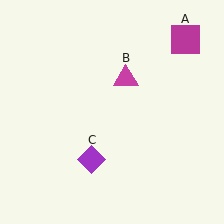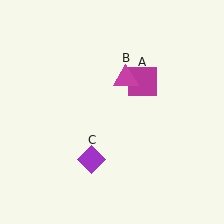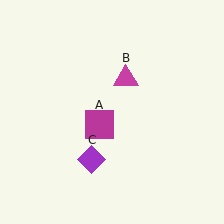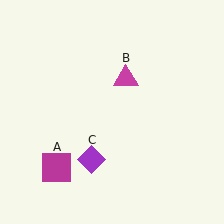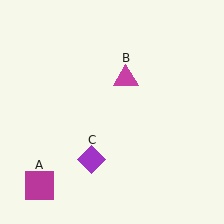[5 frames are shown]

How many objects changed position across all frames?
1 object changed position: magenta square (object A).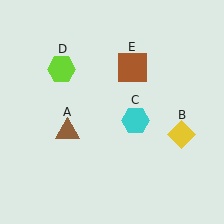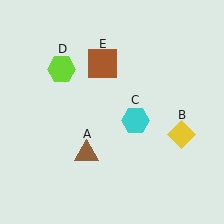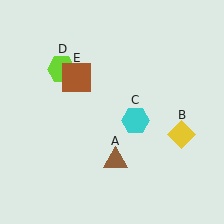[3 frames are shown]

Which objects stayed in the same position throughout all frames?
Yellow diamond (object B) and cyan hexagon (object C) and lime hexagon (object D) remained stationary.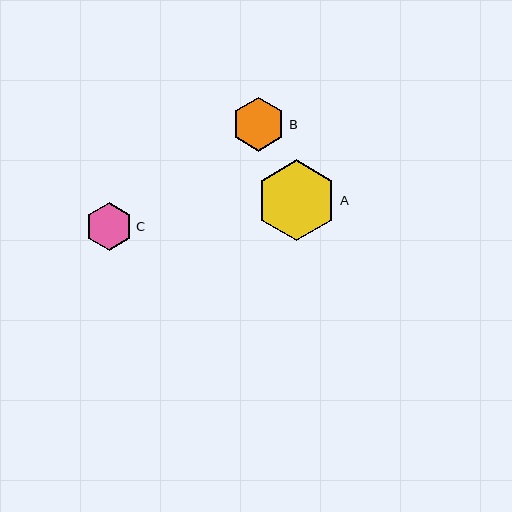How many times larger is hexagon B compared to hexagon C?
Hexagon B is approximately 1.1 times the size of hexagon C.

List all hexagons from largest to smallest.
From largest to smallest: A, B, C.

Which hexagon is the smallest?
Hexagon C is the smallest with a size of approximately 48 pixels.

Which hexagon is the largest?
Hexagon A is the largest with a size of approximately 81 pixels.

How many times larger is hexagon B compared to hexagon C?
Hexagon B is approximately 1.1 times the size of hexagon C.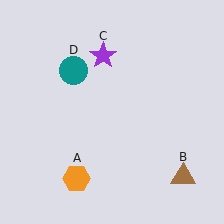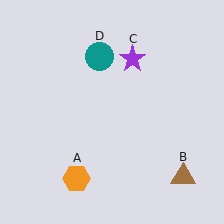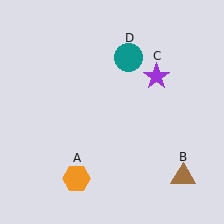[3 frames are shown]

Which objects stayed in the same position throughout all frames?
Orange hexagon (object A) and brown triangle (object B) remained stationary.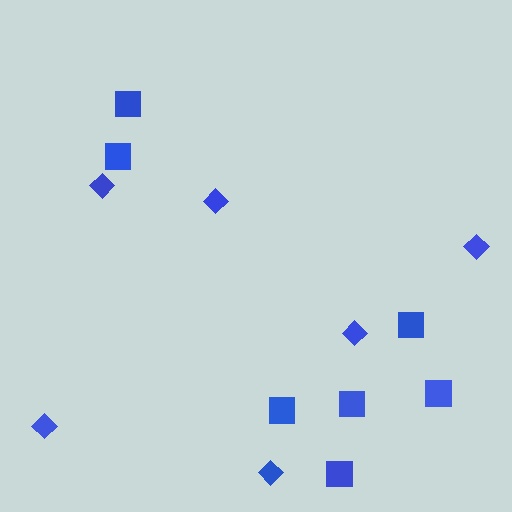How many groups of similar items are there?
There are 2 groups: one group of squares (7) and one group of diamonds (6).